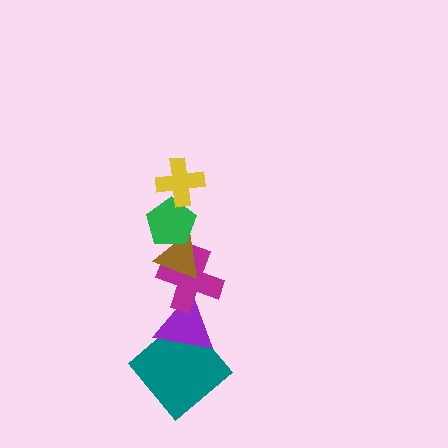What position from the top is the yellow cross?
The yellow cross is 1st from the top.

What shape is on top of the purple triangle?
The magenta cross is on top of the purple triangle.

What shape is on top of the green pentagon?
The yellow cross is on top of the green pentagon.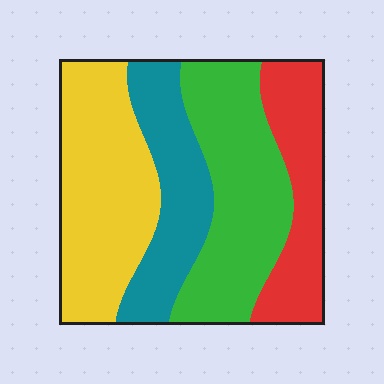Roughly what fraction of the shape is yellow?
Yellow covers 31% of the shape.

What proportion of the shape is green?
Green takes up between a sixth and a third of the shape.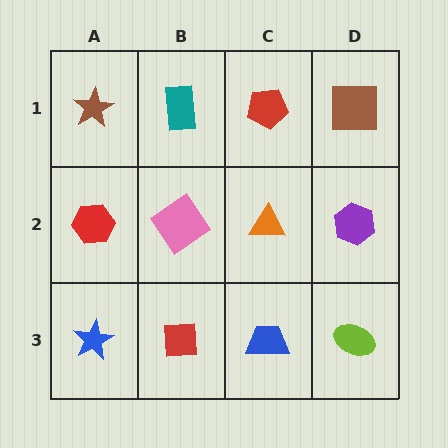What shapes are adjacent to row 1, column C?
An orange triangle (row 2, column C), a teal rectangle (row 1, column B), a brown square (row 1, column D).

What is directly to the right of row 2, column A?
A pink diamond.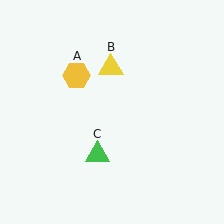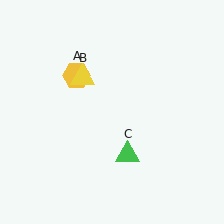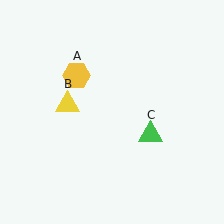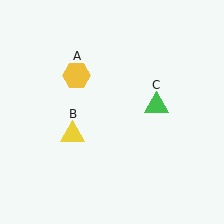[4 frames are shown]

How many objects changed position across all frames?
2 objects changed position: yellow triangle (object B), green triangle (object C).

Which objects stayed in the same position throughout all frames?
Yellow hexagon (object A) remained stationary.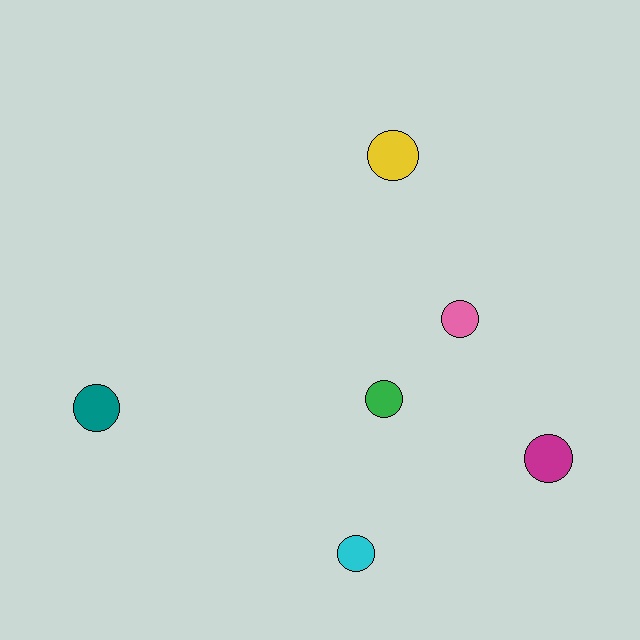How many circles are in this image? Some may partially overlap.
There are 6 circles.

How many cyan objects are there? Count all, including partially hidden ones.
There is 1 cyan object.